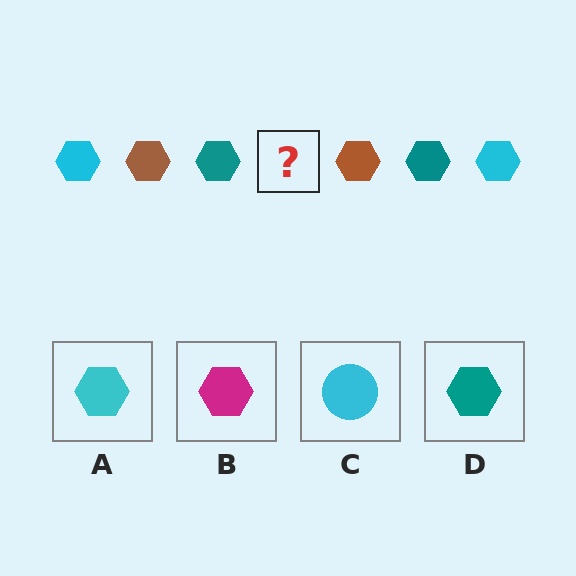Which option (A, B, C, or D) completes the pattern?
A.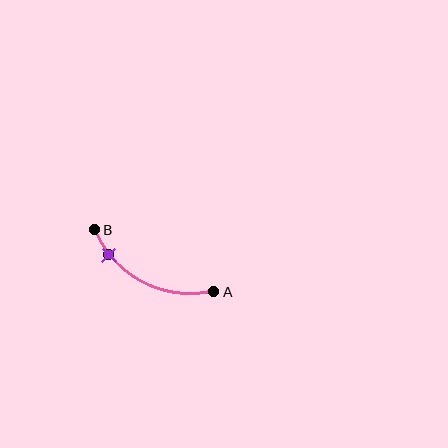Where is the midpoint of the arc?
The arc midpoint is the point on the curve farthest from the straight line joining A and B. It sits below that line.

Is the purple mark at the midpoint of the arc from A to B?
No. The purple mark lies on the arc but is closer to endpoint B. The arc midpoint would be at the point on the curve equidistant along the arc from both A and B.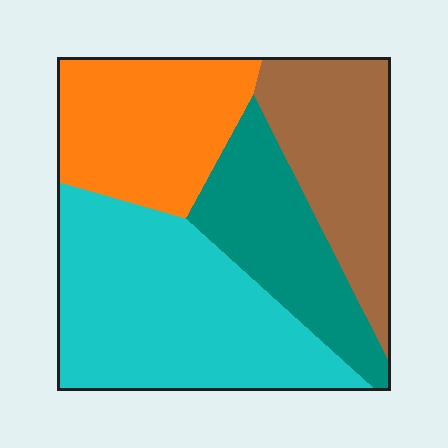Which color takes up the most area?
Cyan, at roughly 35%.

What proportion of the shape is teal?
Teal takes up about one fifth (1/5) of the shape.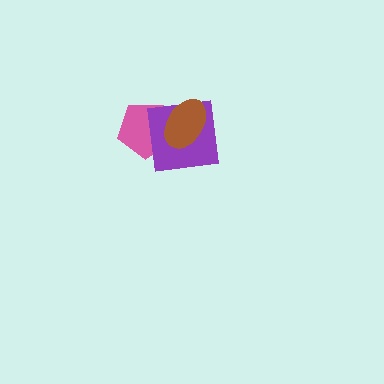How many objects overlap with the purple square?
2 objects overlap with the purple square.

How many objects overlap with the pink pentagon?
2 objects overlap with the pink pentagon.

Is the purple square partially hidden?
Yes, it is partially covered by another shape.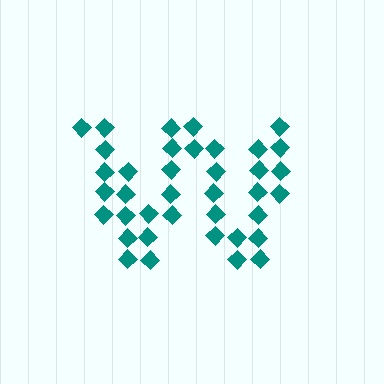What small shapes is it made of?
It is made of small diamonds.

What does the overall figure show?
The overall figure shows the letter W.